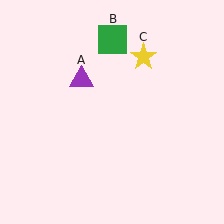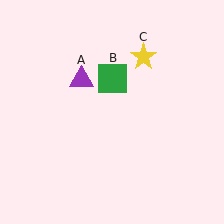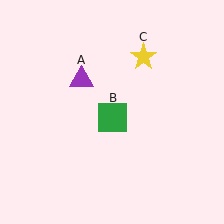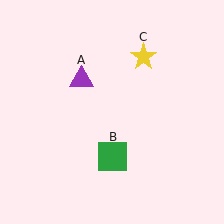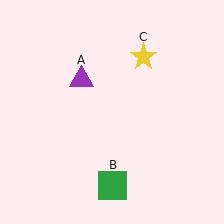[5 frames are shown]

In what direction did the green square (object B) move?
The green square (object B) moved down.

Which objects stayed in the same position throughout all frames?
Purple triangle (object A) and yellow star (object C) remained stationary.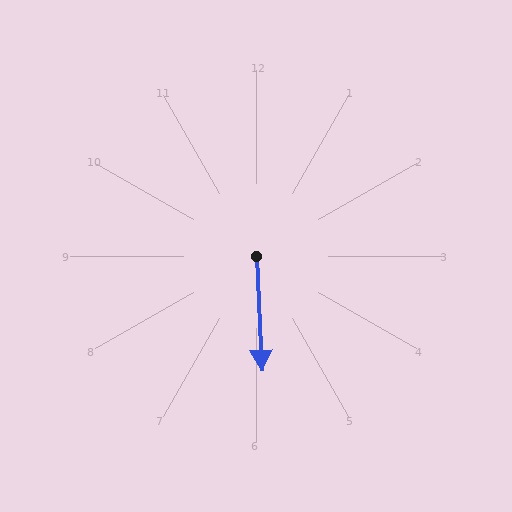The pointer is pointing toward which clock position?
Roughly 6 o'clock.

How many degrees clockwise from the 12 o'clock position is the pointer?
Approximately 177 degrees.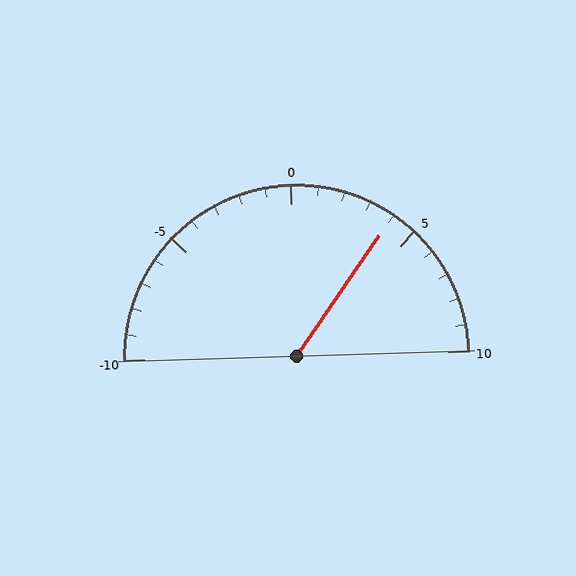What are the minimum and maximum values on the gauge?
The gauge ranges from -10 to 10.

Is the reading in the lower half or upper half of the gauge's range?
The reading is in the upper half of the range (-10 to 10).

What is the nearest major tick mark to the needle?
The nearest major tick mark is 5.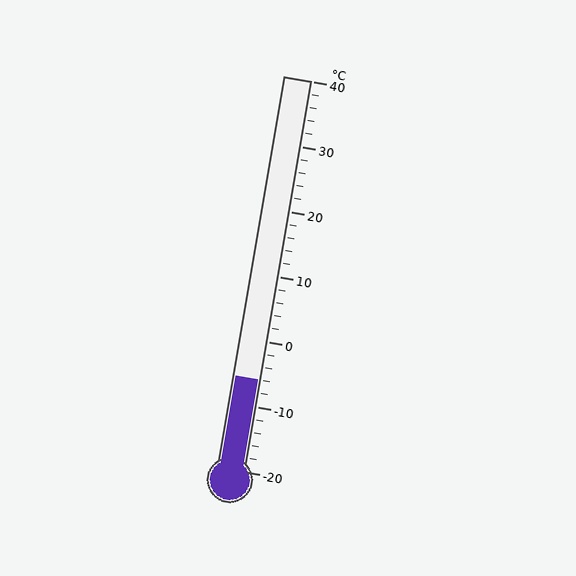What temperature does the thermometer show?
The thermometer shows approximately -6°C.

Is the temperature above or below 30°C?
The temperature is below 30°C.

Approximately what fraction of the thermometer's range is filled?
The thermometer is filled to approximately 25% of its range.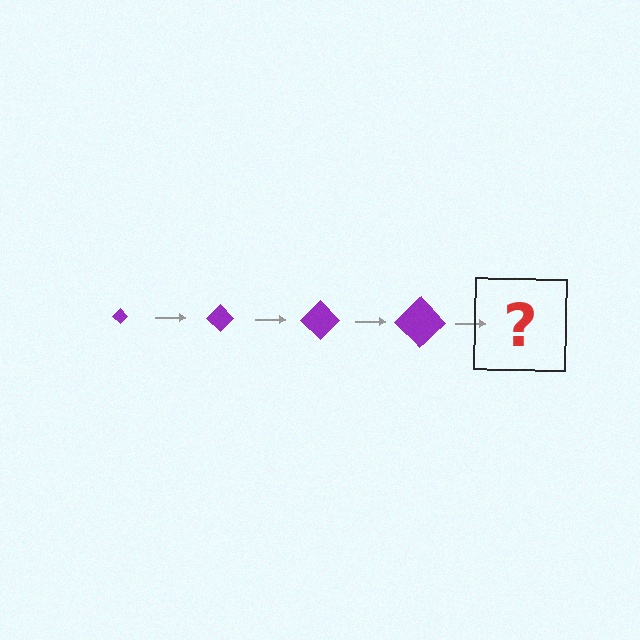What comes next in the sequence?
The next element should be a purple diamond, larger than the previous one.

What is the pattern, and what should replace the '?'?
The pattern is that the diamond gets progressively larger each step. The '?' should be a purple diamond, larger than the previous one.